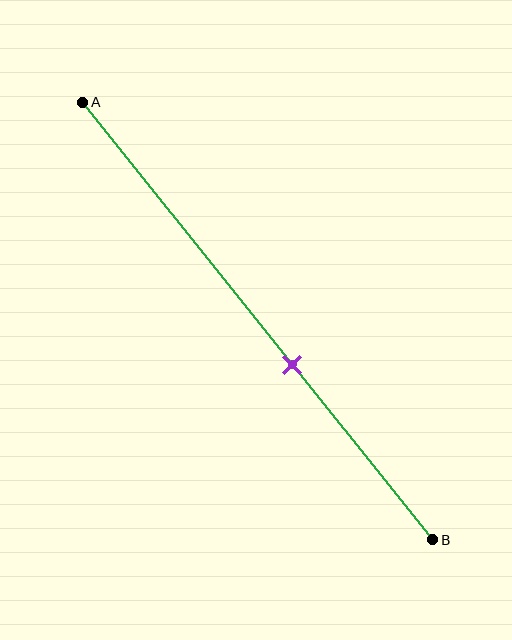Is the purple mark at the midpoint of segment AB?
No, the mark is at about 60% from A, not at the 50% midpoint.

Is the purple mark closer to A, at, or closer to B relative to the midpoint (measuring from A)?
The purple mark is closer to point B than the midpoint of segment AB.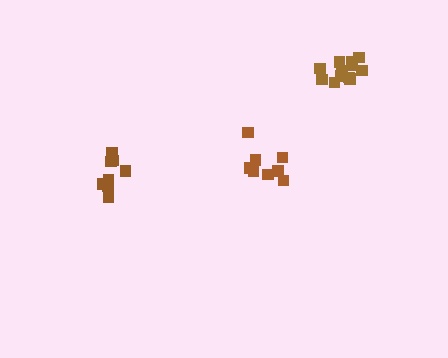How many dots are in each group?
Group 1: 8 dots, Group 2: 12 dots, Group 3: 8 dots (28 total).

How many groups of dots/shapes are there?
There are 3 groups.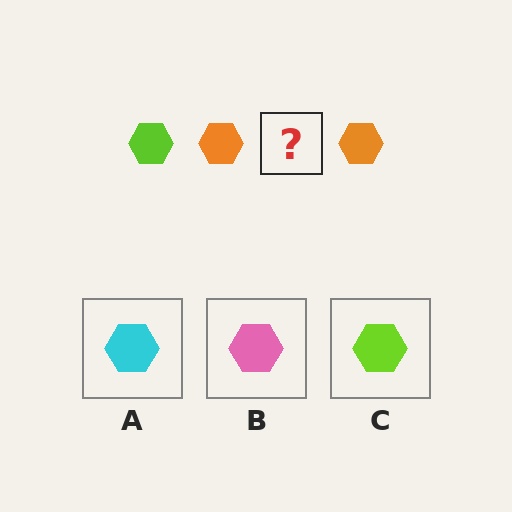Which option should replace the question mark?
Option C.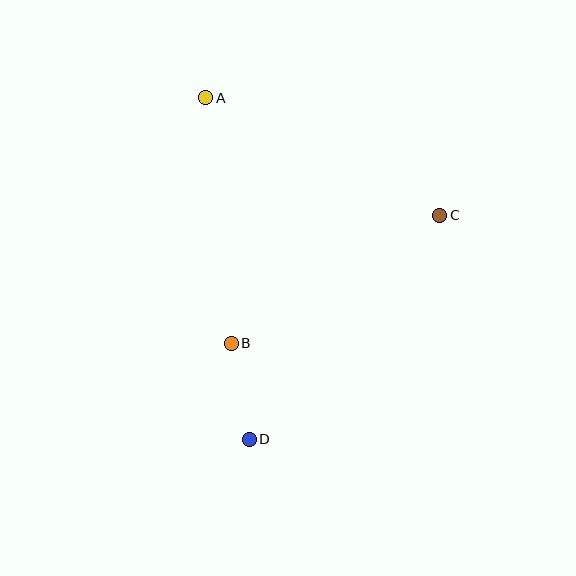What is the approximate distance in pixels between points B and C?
The distance between B and C is approximately 244 pixels.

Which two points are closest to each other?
Points B and D are closest to each other.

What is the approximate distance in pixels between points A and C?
The distance between A and C is approximately 262 pixels.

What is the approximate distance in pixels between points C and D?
The distance between C and D is approximately 294 pixels.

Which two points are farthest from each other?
Points A and D are farthest from each other.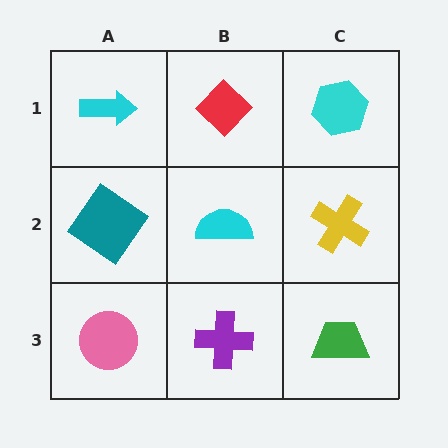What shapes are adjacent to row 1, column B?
A cyan semicircle (row 2, column B), a cyan arrow (row 1, column A), a cyan hexagon (row 1, column C).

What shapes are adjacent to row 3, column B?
A cyan semicircle (row 2, column B), a pink circle (row 3, column A), a green trapezoid (row 3, column C).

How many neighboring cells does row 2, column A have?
3.